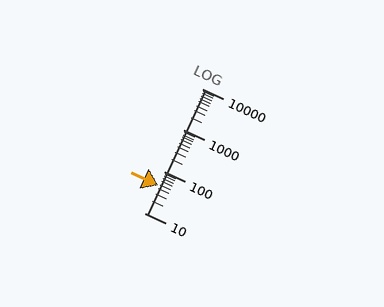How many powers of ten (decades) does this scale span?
The scale spans 3 decades, from 10 to 10000.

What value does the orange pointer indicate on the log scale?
The pointer indicates approximately 47.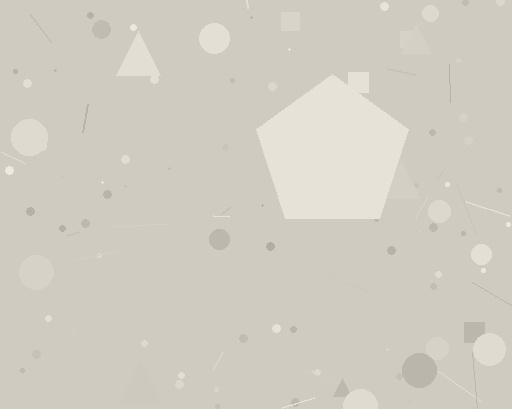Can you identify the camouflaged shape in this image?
The camouflaged shape is a pentagon.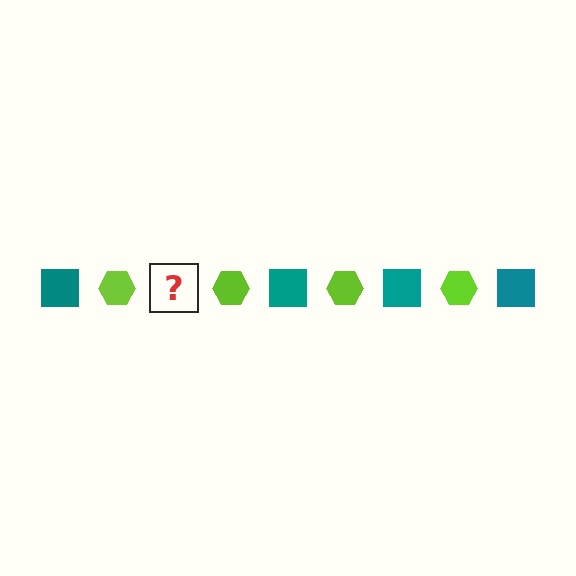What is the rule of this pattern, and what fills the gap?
The rule is that the pattern alternates between teal square and lime hexagon. The gap should be filled with a teal square.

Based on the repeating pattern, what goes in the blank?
The blank should be a teal square.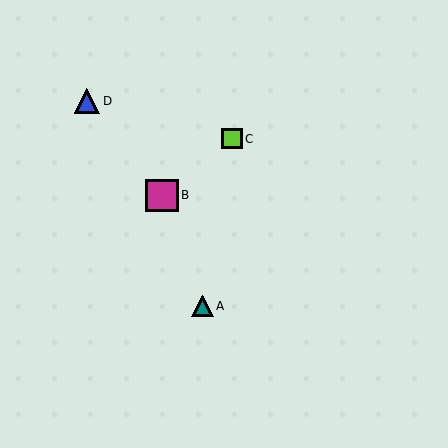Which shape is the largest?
The magenta square (labeled B) is the largest.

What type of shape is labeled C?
Shape C is a lime square.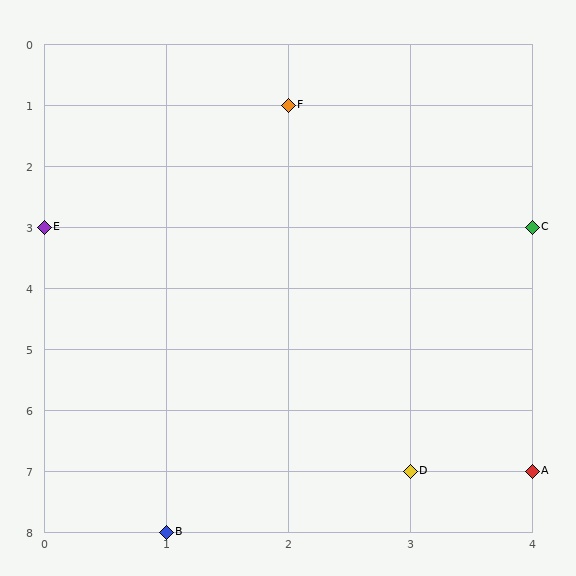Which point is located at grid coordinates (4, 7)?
Point A is at (4, 7).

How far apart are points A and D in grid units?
Points A and D are 1 column apart.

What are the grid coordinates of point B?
Point B is at grid coordinates (1, 8).